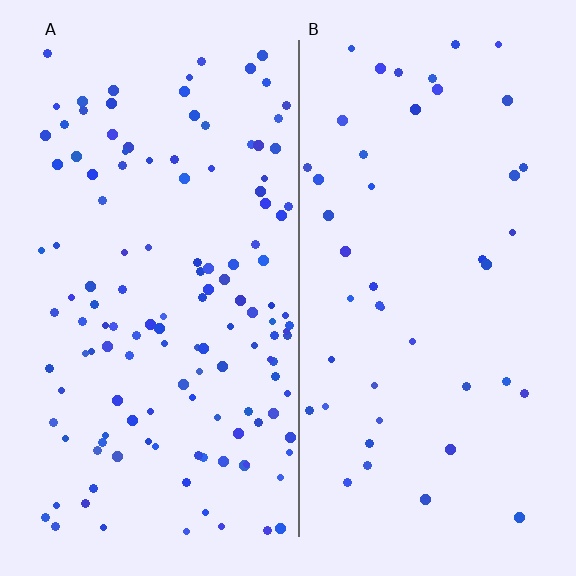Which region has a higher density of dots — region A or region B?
A (the left).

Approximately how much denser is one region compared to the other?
Approximately 2.9× — region A over region B.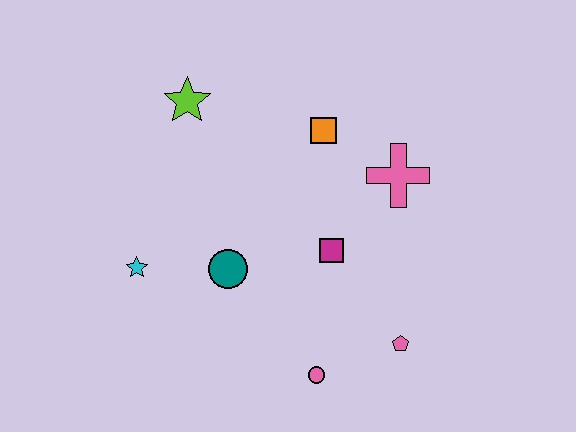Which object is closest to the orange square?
The pink cross is closest to the orange square.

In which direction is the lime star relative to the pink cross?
The lime star is to the left of the pink cross.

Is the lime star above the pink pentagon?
Yes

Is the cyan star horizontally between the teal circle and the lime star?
No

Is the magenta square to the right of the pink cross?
No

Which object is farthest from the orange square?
The pink circle is farthest from the orange square.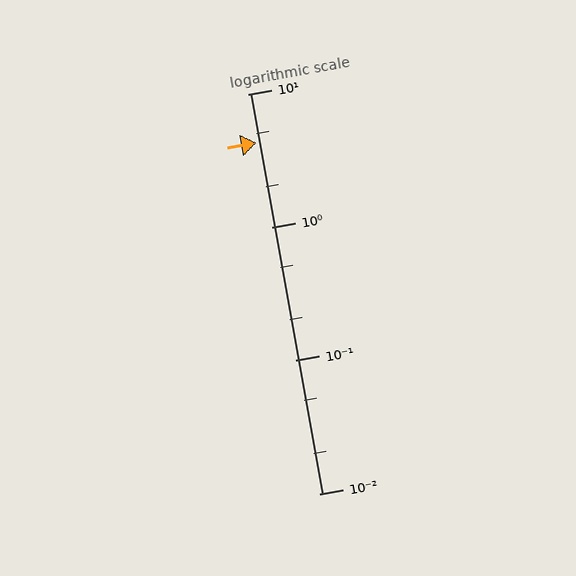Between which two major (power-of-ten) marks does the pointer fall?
The pointer is between 1 and 10.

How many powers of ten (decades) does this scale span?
The scale spans 3 decades, from 0.01 to 10.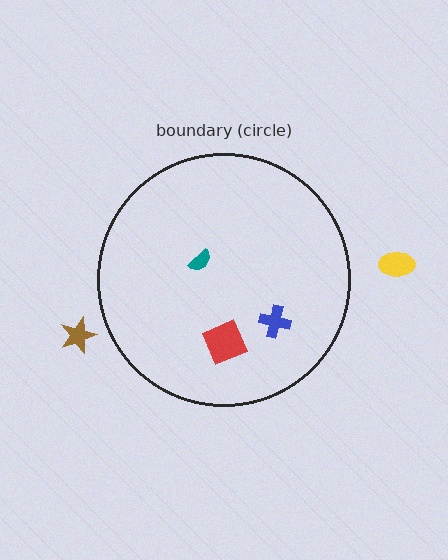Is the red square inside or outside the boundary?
Inside.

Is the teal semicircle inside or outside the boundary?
Inside.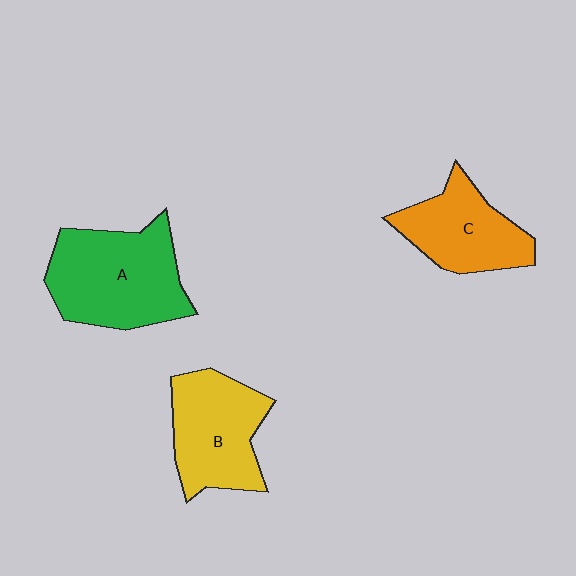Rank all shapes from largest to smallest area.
From largest to smallest: A (green), B (yellow), C (orange).